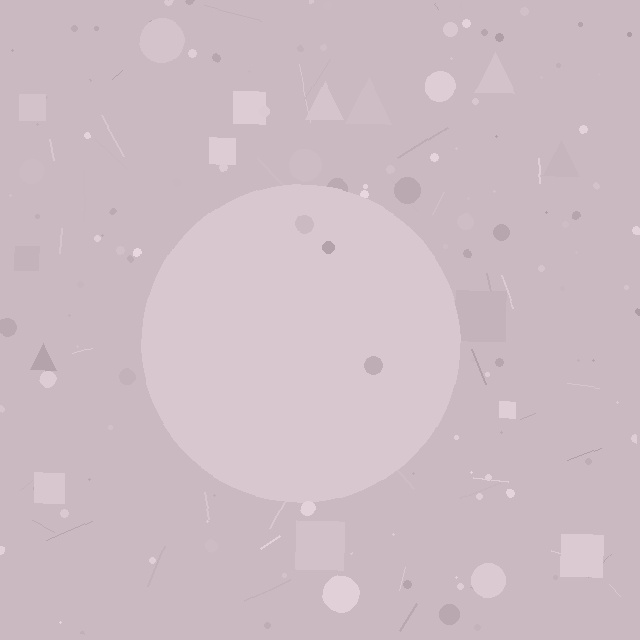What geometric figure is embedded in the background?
A circle is embedded in the background.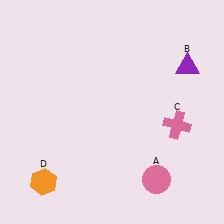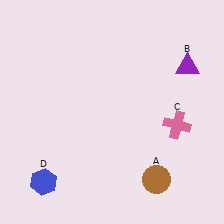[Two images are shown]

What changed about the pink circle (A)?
In Image 1, A is pink. In Image 2, it changed to brown.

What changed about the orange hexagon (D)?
In Image 1, D is orange. In Image 2, it changed to blue.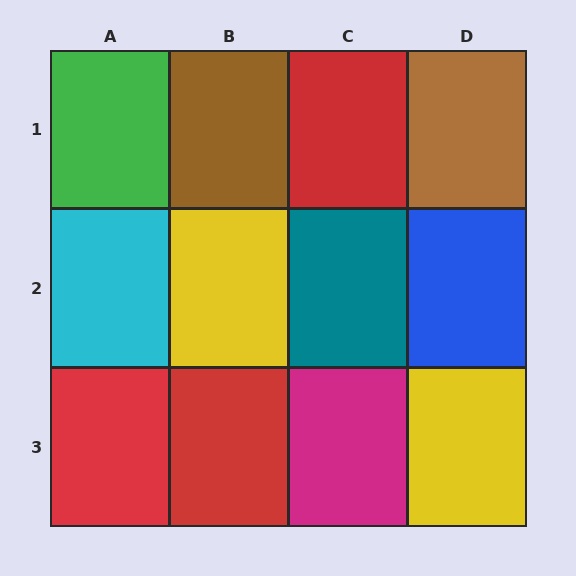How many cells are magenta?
1 cell is magenta.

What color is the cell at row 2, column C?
Teal.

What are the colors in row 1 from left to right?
Green, brown, red, brown.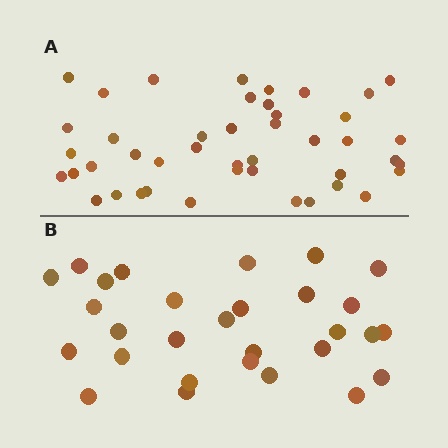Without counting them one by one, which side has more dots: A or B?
Region A (the top region) has more dots.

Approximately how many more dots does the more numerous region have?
Region A has approximately 15 more dots than region B.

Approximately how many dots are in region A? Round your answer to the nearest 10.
About 40 dots. (The exact count is 44, which rounds to 40.)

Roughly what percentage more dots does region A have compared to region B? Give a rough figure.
About 50% more.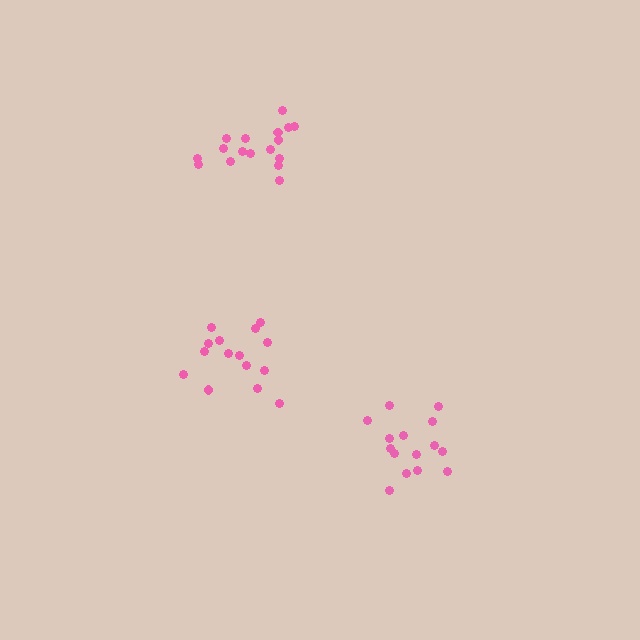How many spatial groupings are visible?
There are 3 spatial groupings.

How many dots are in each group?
Group 1: 15 dots, Group 2: 15 dots, Group 3: 17 dots (47 total).